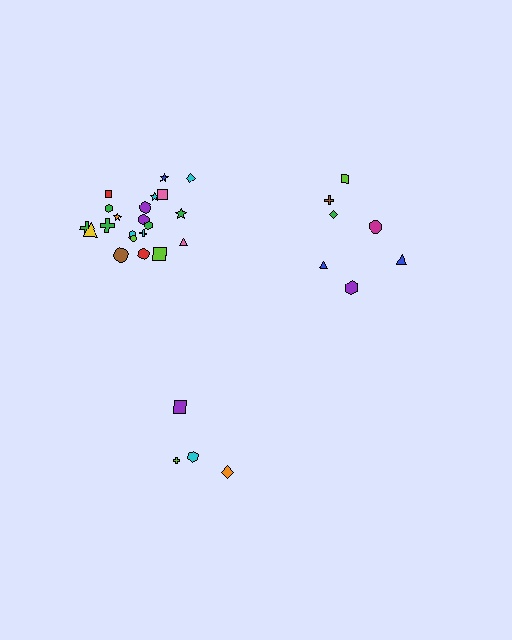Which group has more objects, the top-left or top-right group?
The top-left group.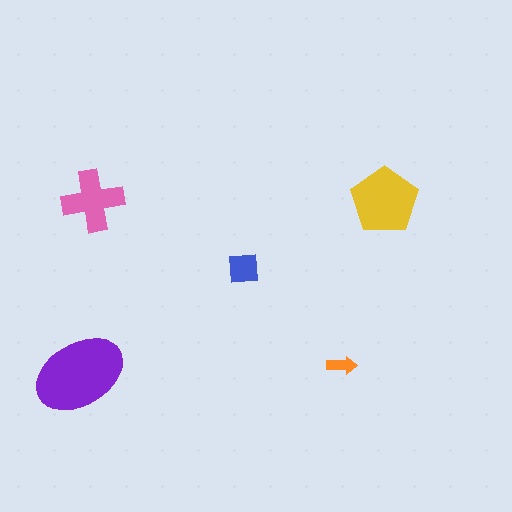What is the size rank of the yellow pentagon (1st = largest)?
2nd.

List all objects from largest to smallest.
The purple ellipse, the yellow pentagon, the pink cross, the blue square, the orange arrow.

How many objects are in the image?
There are 5 objects in the image.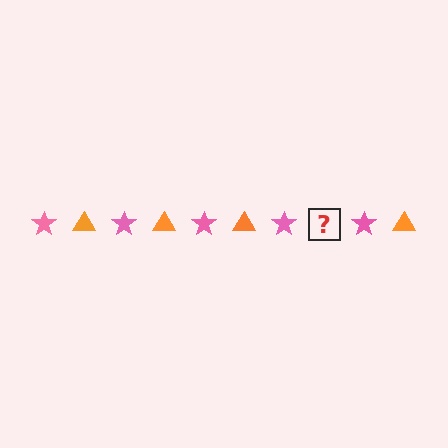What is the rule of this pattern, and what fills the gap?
The rule is that the pattern alternates between pink star and orange triangle. The gap should be filled with an orange triangle.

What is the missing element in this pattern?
The missing element is an orange triangle.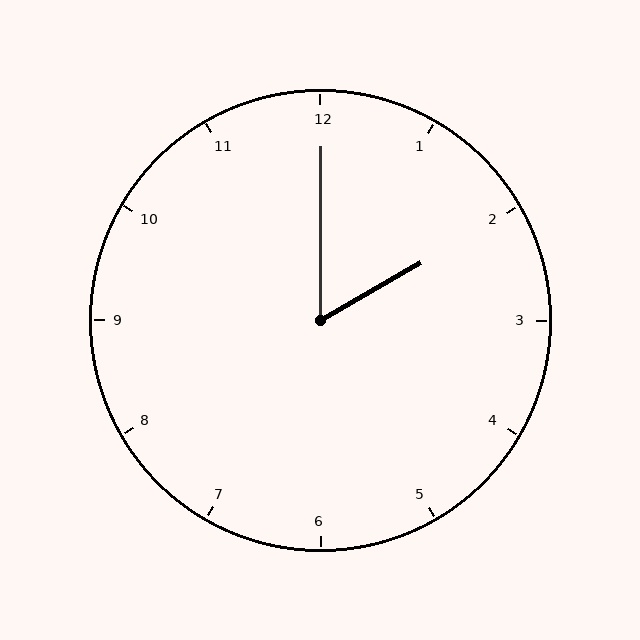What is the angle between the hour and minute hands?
Approximately 60 degrees.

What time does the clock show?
2:00.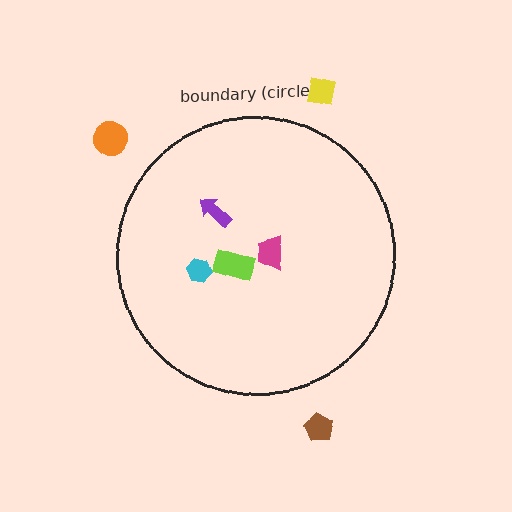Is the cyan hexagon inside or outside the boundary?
Inside.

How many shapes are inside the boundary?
4 inside, 3 outside.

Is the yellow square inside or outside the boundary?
Outside.